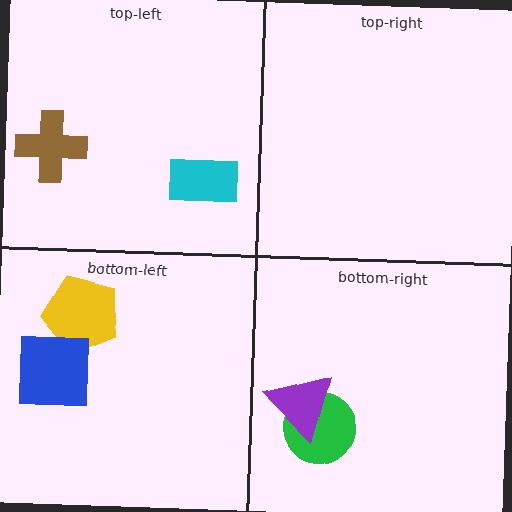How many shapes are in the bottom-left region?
2.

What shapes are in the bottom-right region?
The green circle, the purple triangle.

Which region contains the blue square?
The bottom-left region.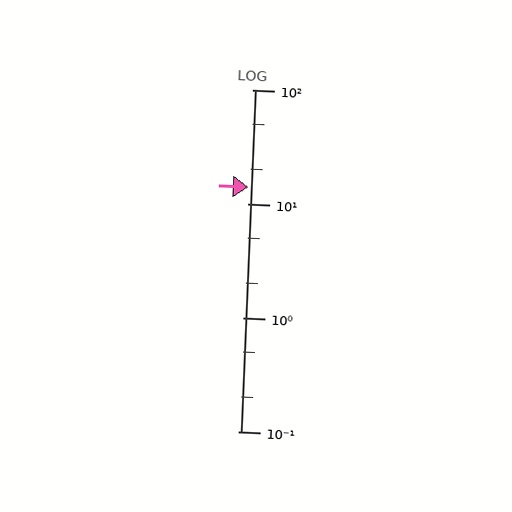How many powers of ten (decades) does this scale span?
The scale spans 3 decades, from 0.1 to 100.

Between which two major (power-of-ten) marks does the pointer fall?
The pointer is between 10 and 100.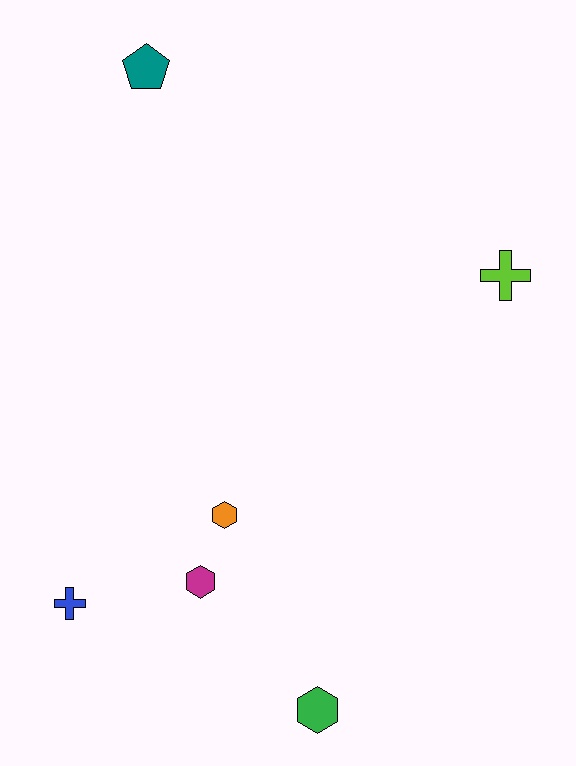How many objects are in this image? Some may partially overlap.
There are 6 objects.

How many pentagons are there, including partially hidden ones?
There is 1 pentagon.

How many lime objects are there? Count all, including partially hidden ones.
There is 1 lime object.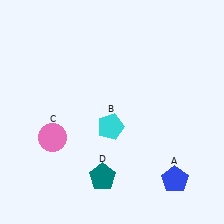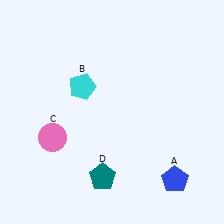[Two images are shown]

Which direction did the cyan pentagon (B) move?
The cyan pentagon (B) moved up.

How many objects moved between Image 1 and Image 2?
1 object moved between the two images.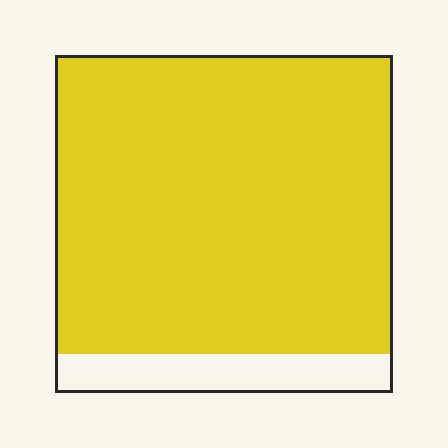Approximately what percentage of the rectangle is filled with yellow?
Approximately 90%.